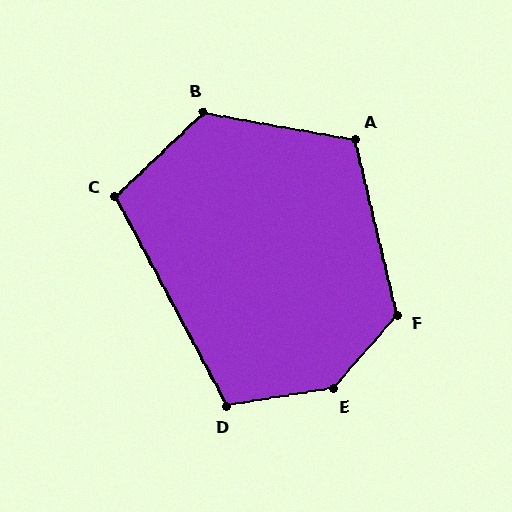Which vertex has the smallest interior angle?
C, at approximately 106 degrees.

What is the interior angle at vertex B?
Approximately 126 degrees (obtuse).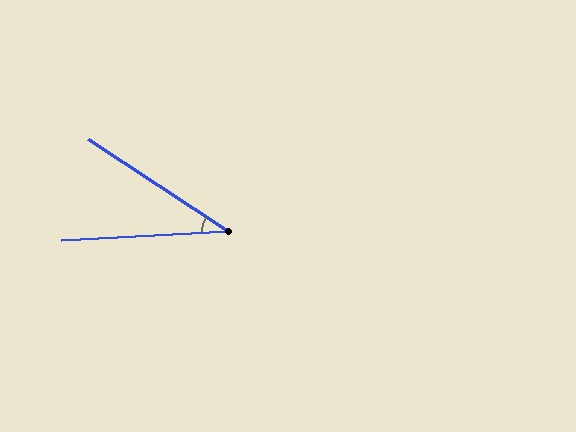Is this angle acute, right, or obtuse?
It is acute.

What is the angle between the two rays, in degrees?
Approximately 36 degrees.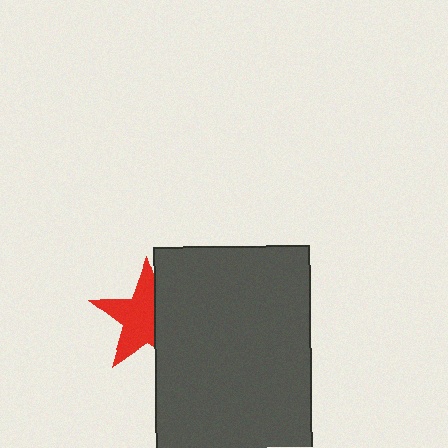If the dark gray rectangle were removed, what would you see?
You would see the complete red star.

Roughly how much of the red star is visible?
About half of it is visible (roughly 63%).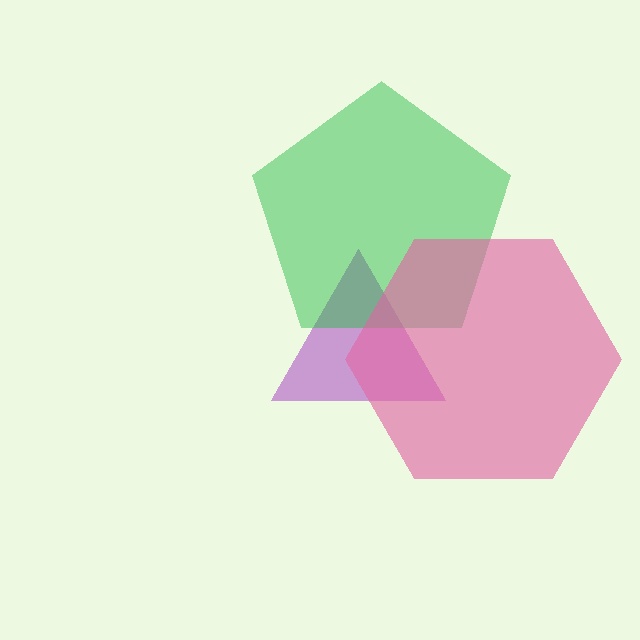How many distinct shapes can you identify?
There are 3 distinct shapes: a purple triangle, a green pentagon, a pink hexagon.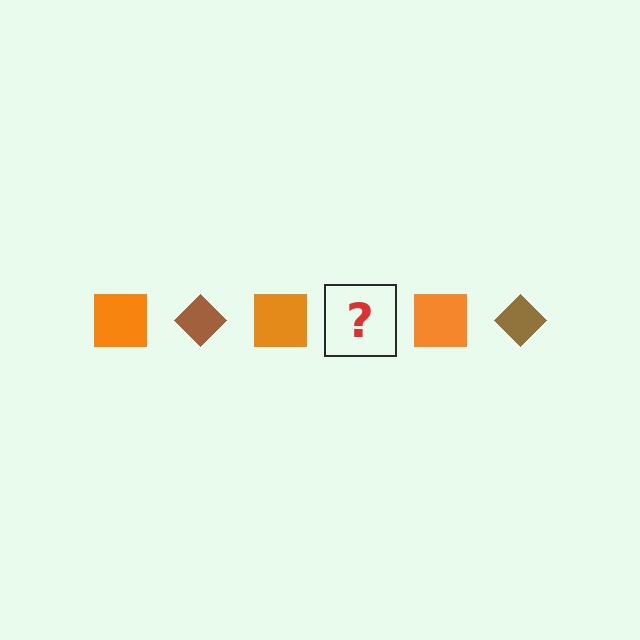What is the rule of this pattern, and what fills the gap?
The rule is that the pattern alternates between orange square and brown diamond. The gap should be filled with a brown diamond.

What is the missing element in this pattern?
The missing element is a brown diamond.